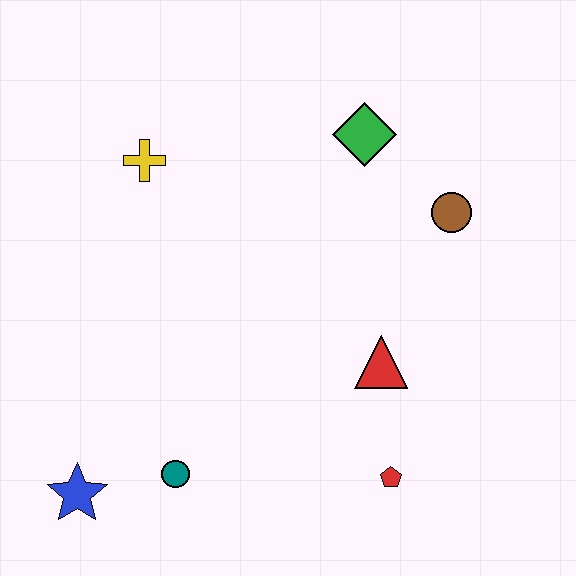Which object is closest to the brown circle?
The green diamond is closest to the brown circle.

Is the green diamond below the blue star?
No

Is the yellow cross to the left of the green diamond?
Yes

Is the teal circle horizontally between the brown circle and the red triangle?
No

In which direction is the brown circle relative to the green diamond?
The brown circle is to the right of the green diamond.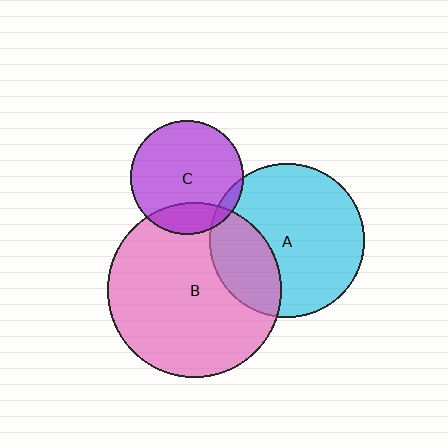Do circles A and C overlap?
Yes.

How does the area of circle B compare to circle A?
Approximately 1.3 times.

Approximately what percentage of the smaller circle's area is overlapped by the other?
Approximately 5%.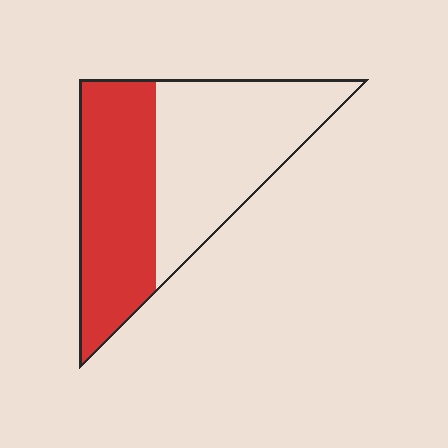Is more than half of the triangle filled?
No.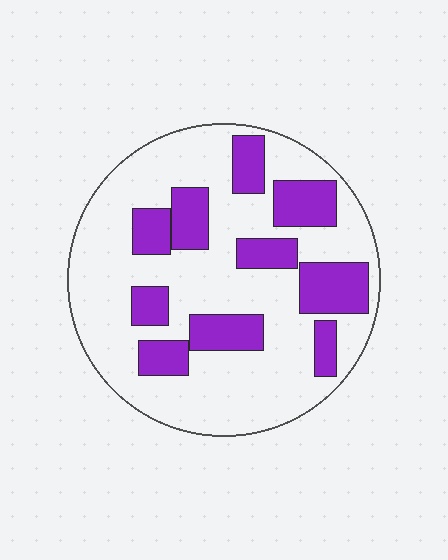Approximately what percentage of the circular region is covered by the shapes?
Approximately 30%.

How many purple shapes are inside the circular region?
10.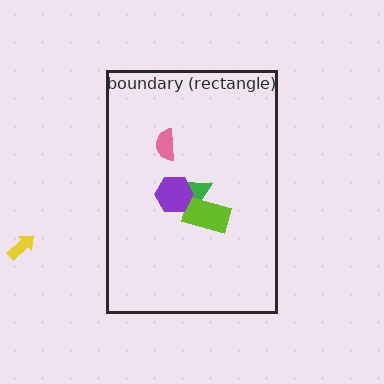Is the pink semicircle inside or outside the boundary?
Inside.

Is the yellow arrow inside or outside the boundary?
Outside.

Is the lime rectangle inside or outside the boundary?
Inside.